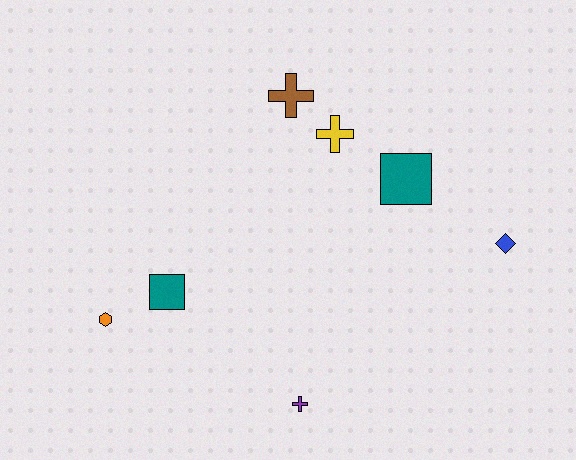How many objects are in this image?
There are 7 objects.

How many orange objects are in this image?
There is 1 orange object.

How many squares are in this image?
There are 2 squares.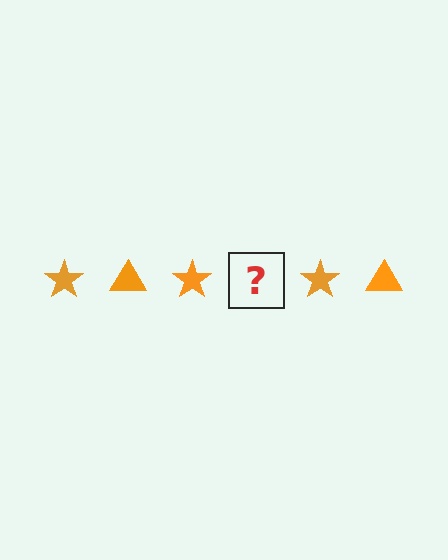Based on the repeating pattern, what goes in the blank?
The blank should be an orange triangle.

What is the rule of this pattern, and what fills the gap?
The rule is that the pattern cycles through star, triangle shapes in orange. The gap should be filled with an orange triangle.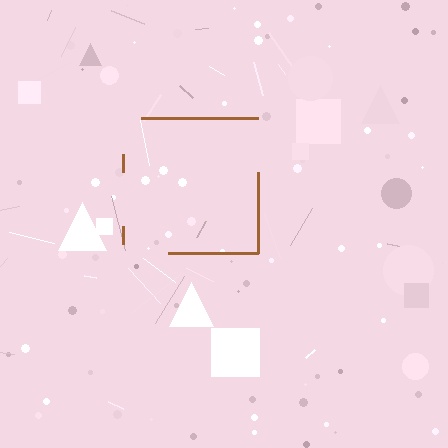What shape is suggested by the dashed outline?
The dashed outline suggests a square.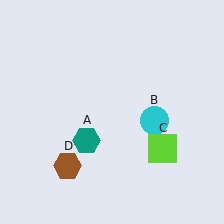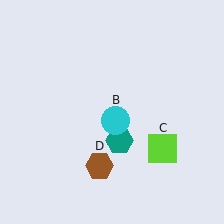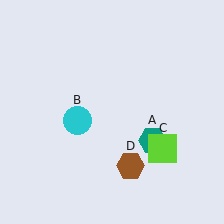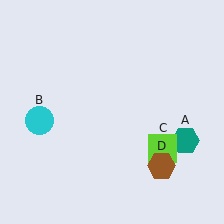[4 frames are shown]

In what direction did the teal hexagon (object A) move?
The teal hexagon (object A) moved right.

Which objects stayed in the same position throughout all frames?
Lime square (object C) remained stationary.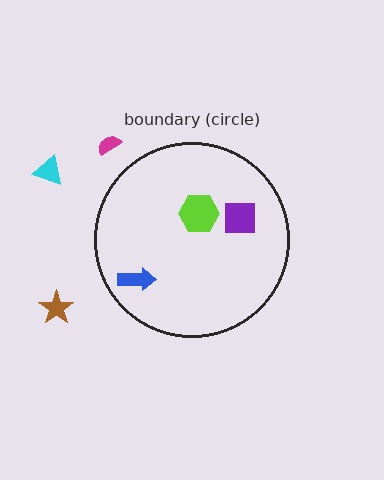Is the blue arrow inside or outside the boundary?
Inside.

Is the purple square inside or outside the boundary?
Inside.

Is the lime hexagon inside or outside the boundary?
Inside.